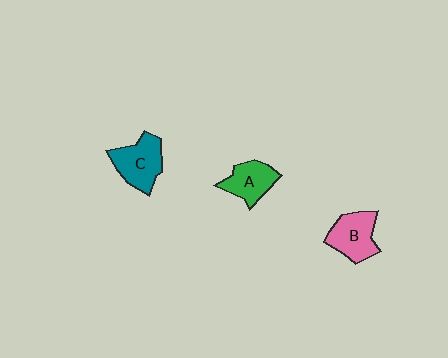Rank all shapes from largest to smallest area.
From largest to smallest: C (teal), B (pink), A (green).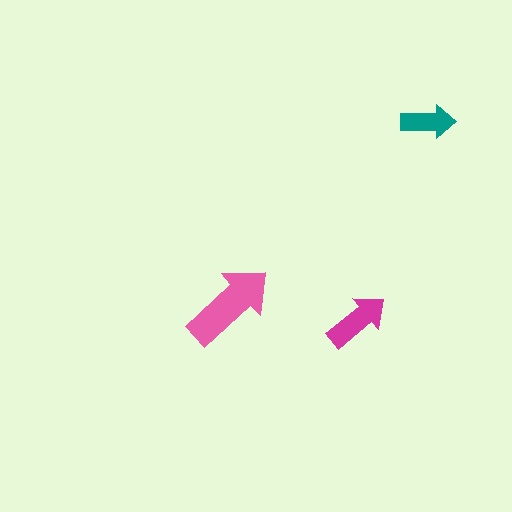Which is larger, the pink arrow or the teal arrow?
The pink one.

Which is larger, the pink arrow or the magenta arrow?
The pink one.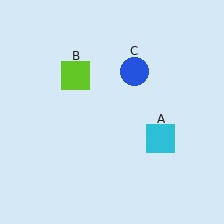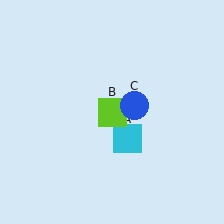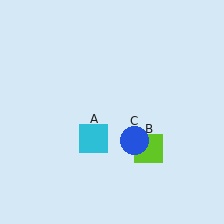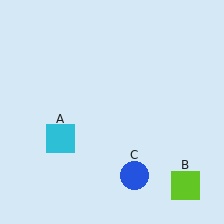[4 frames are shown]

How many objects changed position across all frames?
3 objects changed position: cyan square (object A), lime square (object B), blue circle (object C).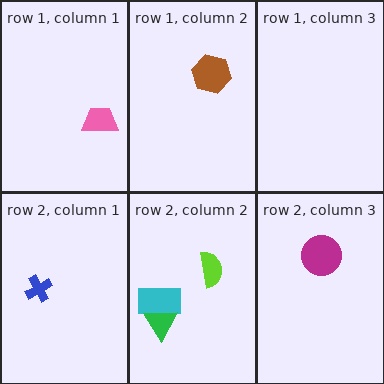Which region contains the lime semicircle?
The row 2, column 2 region.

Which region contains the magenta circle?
The row 2, column 3 region.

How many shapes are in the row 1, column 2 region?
1.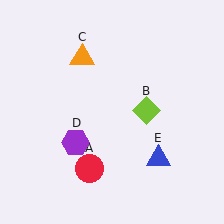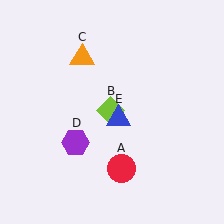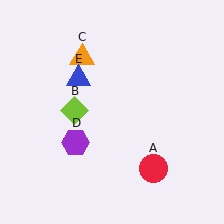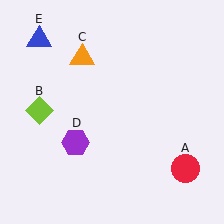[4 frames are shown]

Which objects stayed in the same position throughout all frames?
Orange triangle (object C) and purple hexagon (object D) remained stationary.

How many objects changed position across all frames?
3 objects changed position: red circle (object A), lime diamond (object B), blue triangle (object E).